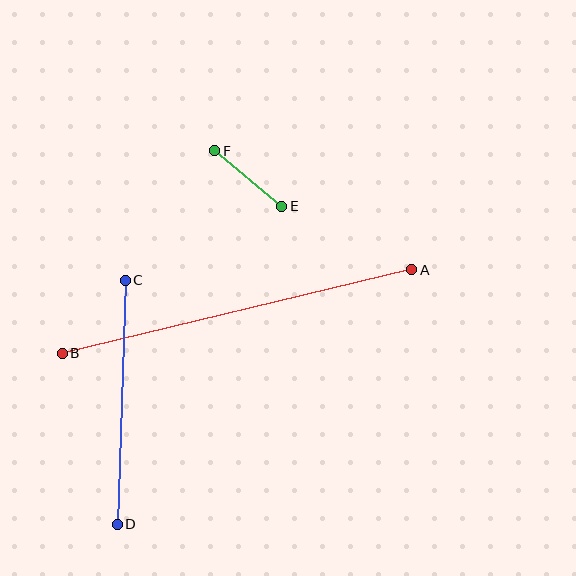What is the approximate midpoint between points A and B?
The midpoint is at approximately (237, 311) pixels.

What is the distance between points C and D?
The distance is approximately 244 pixels.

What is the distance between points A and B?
The distance is approximately 360 pixels.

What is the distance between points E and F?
The distance is approximately 87 pixels.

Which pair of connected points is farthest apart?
Points A and B are farthest apart.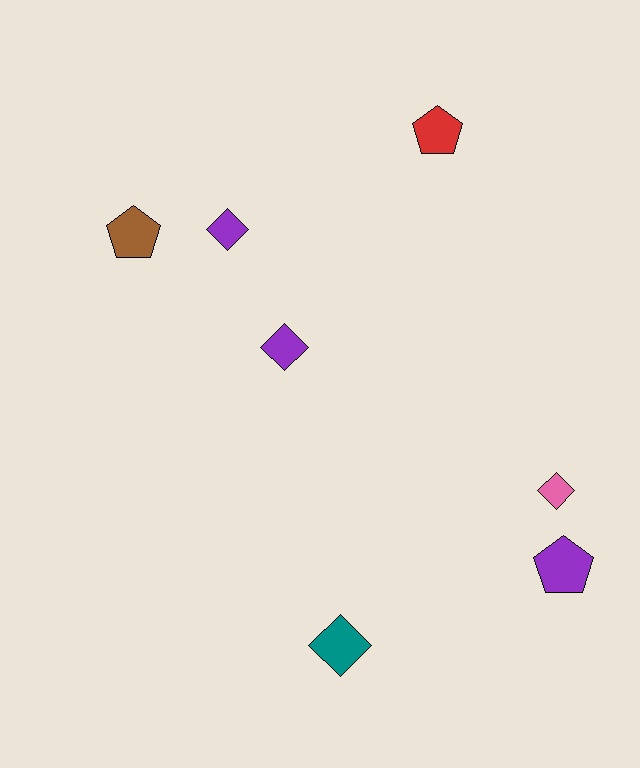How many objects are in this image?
There are 7 objects.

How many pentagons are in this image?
There are 3 pentagons.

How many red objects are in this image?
There is 1 red object.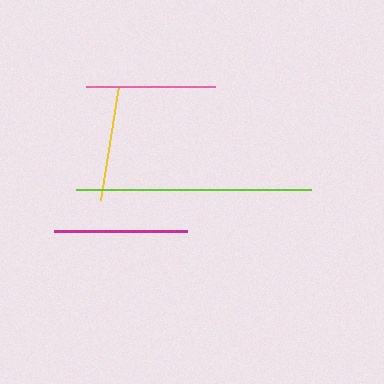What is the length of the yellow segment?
The yellow segment is approximately 115 pixels long.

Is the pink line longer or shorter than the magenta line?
The magenta line is longer than the pink line.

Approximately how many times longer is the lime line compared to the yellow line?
The lime line is approximately 2.0 times the length of the yellow line.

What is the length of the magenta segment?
The magenta segment is approximately 132 pixels long.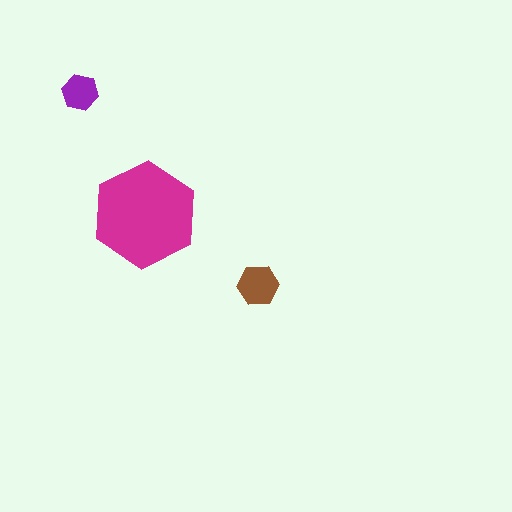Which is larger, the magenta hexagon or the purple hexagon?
The magenta one.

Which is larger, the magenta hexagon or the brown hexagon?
The magenta one.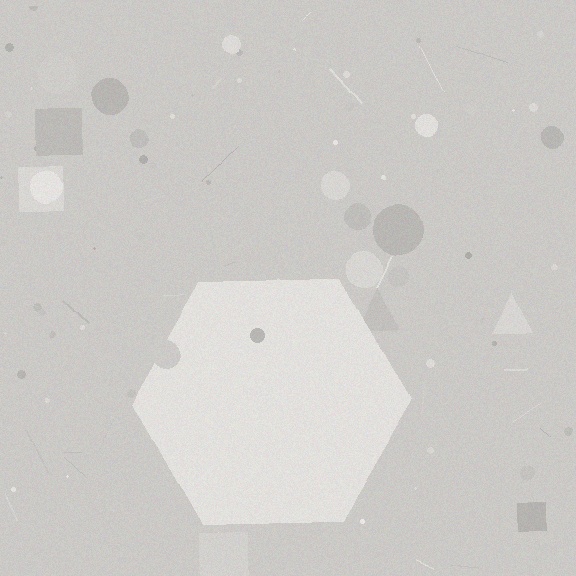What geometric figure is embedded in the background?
A hexagon is embedded in the background.